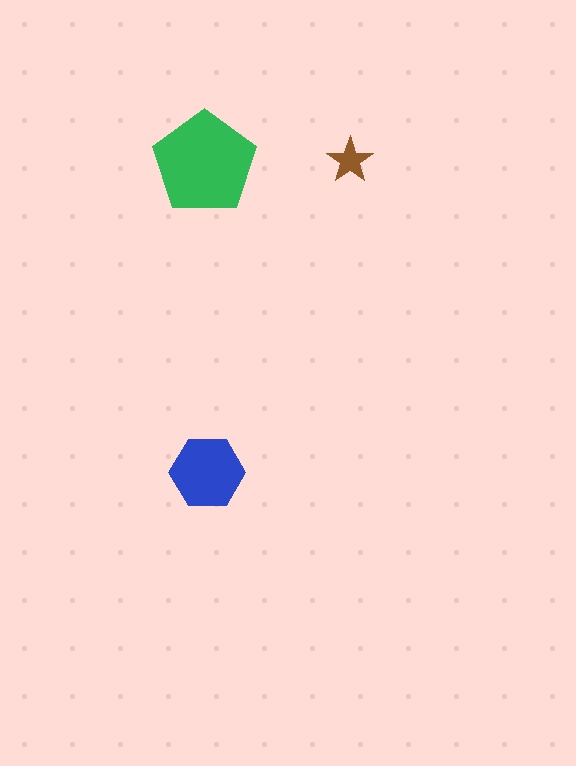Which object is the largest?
The green pentagon.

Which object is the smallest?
The brown star.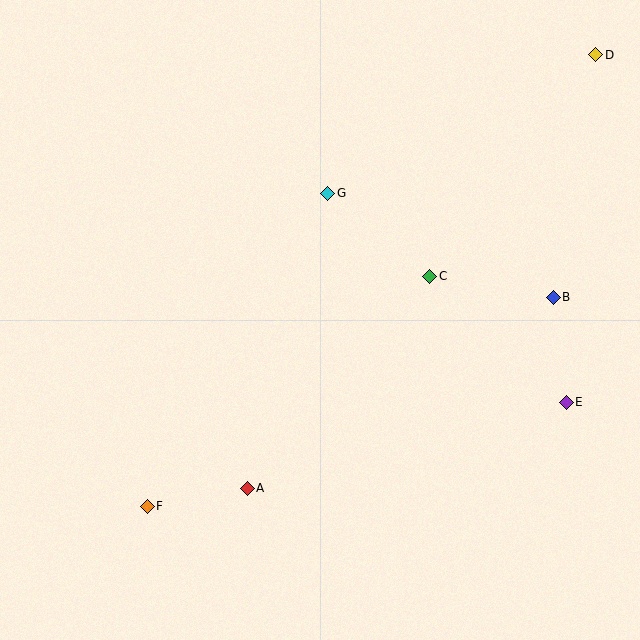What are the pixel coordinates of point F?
Point F is at (147, 506).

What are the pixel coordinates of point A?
Point A is at (247, 488).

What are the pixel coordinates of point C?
Point C is at (430, 276).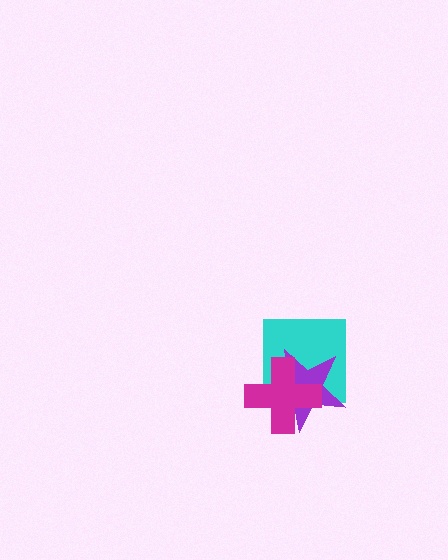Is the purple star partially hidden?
Yes, it is partially covered by another shape.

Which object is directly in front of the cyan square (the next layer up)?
The purple star is directly in front of the cyan square.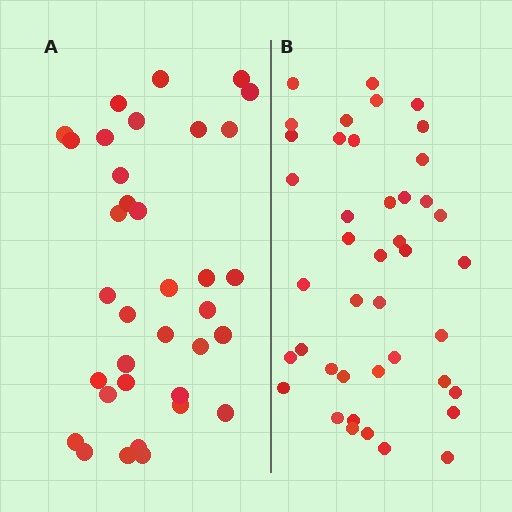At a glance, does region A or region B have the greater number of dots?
Region B (the right region) has more dots.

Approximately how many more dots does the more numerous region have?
Region B has roughly 8 or so more dots than region A.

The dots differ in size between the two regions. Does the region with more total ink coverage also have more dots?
No. Region A has more total ink coverage because its dots are larger, but region B actually contains more individual dots. Total area can be misleading — the number of items is what matters here.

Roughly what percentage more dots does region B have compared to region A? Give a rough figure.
About 20% more.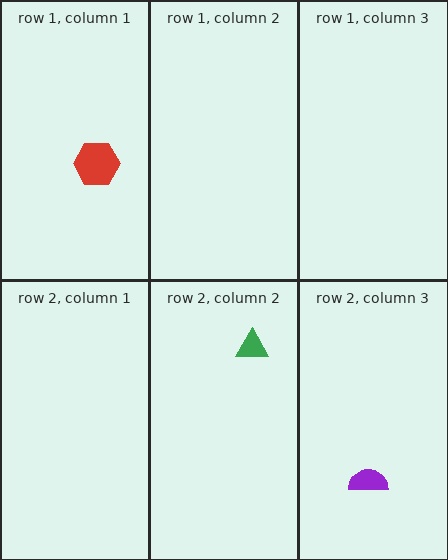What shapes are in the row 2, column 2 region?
The green triangle.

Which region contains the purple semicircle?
The row 2, column 3 region.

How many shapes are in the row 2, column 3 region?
1.